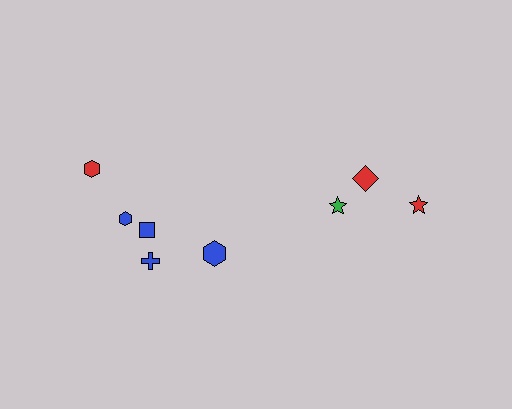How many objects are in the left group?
There are 5 objects.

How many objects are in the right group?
There are 3 objects.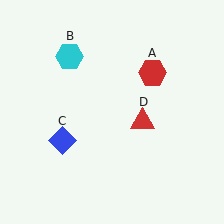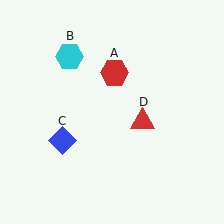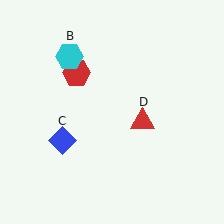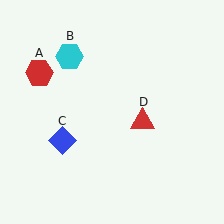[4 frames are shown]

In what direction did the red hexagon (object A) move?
The red hexagon (object A) moved left.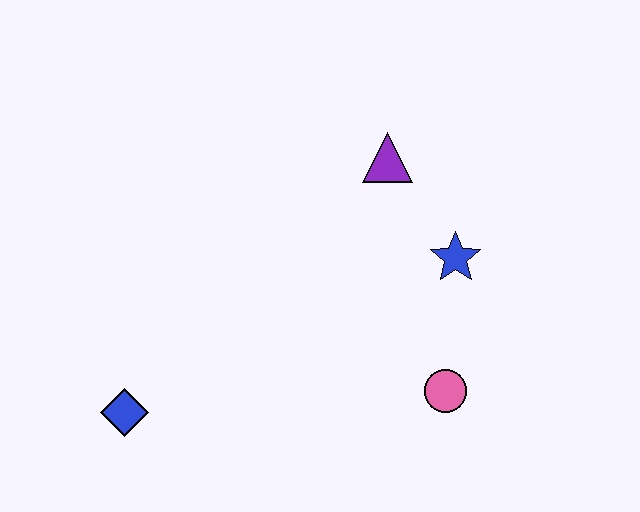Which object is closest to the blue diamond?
The pink circle is closest to the blue diamond.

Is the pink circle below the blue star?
Yes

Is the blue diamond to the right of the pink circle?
No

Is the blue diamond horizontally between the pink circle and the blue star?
No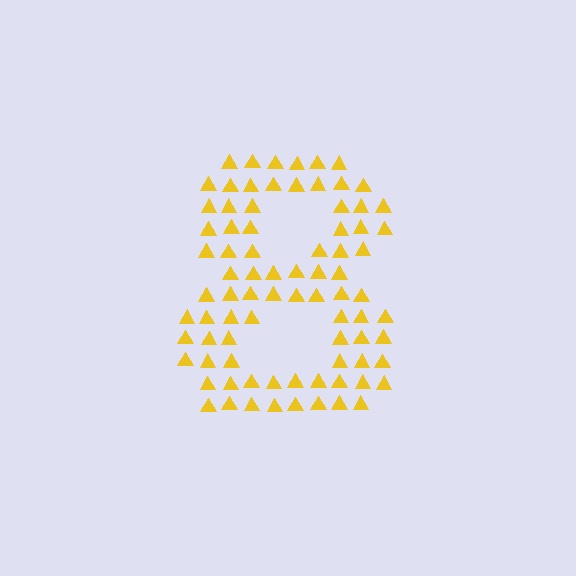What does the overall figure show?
The overall figure shows the digit 8.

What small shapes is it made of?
It is made of small triangles.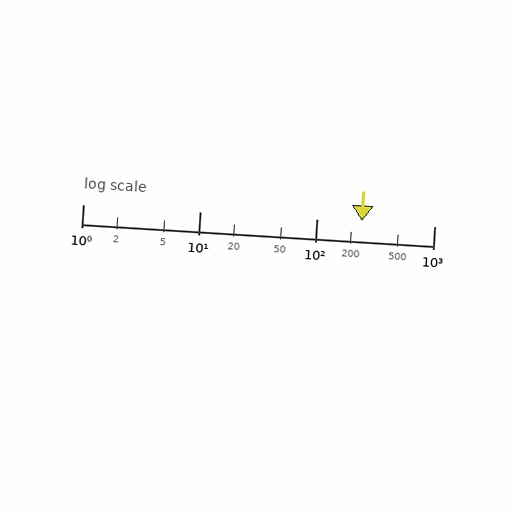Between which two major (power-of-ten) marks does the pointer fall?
The pointer is between 100 and 1000.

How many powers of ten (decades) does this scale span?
The scale spans 3 decades, from 1 to 1000.